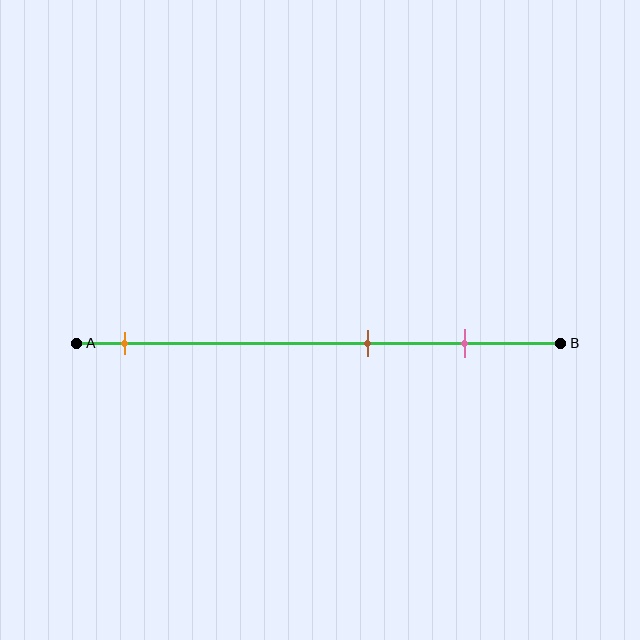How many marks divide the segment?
There are 3 marks dividing the segment.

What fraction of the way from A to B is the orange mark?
The orange mark is approximately 10% (0.1) of the way from A to B.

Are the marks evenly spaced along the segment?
No, the marks are not evenly spaced.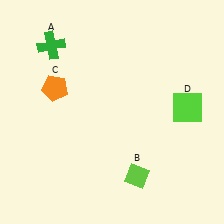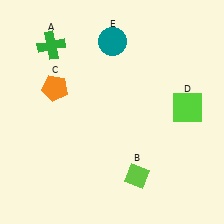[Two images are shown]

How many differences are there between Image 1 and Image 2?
There is 1 difference between the two images.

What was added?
A teal circle (E) was added in Image 2.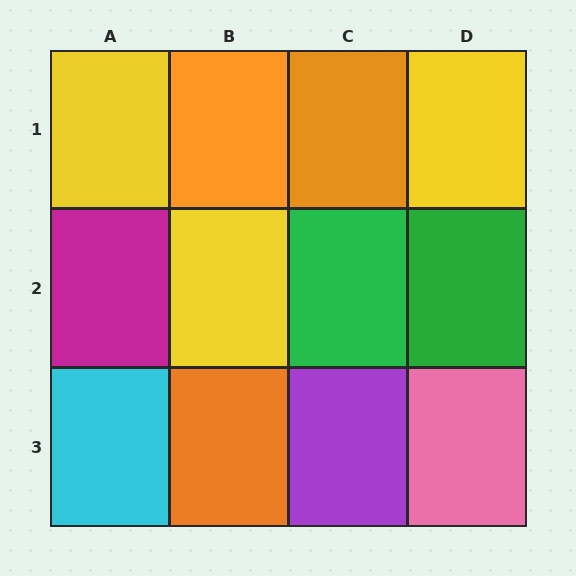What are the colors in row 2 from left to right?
Magenta, yellow, green, green.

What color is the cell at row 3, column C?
Purple.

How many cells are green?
2 cells are green.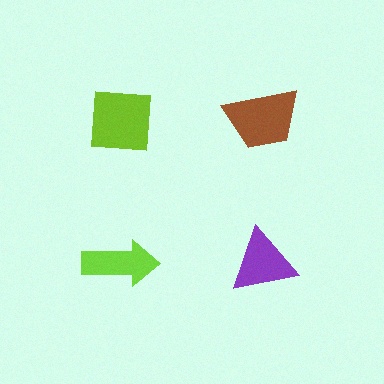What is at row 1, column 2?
A brown trapezoid.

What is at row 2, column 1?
A lime arrow.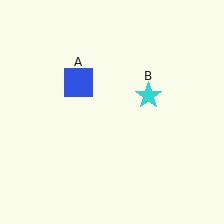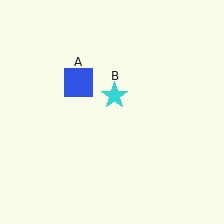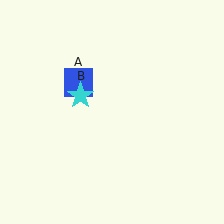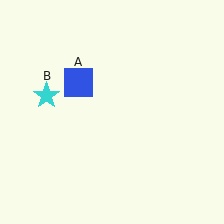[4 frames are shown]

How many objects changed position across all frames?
1 object changed position: cyan star (object B).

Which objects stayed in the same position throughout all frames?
Blue square (object A) remained stationary.